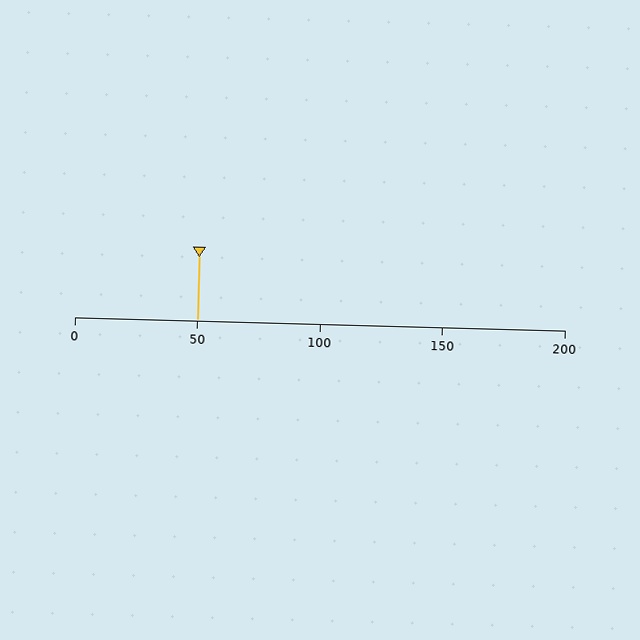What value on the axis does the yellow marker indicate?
The marker indicates approximately 50.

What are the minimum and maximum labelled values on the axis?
The axis runs from 0 to 200.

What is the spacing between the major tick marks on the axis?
The major ticks are spaced 50 apart.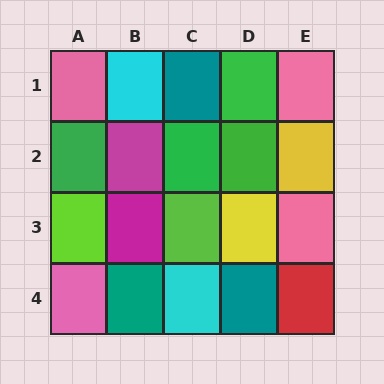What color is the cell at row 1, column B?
Cyan.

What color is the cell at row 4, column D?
Teal.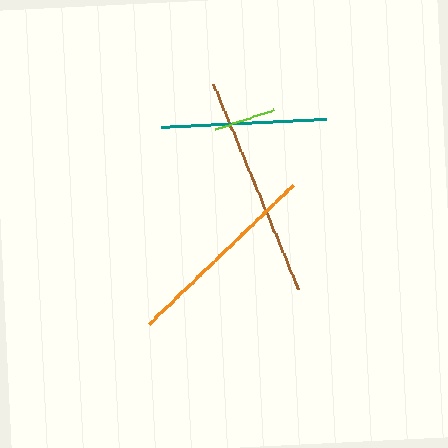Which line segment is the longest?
The brown line is the longest at approximately 222 pixels.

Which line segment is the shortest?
The lime line is the shortest at approximately 62 pixels.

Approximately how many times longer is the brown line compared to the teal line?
The brown line is approximately 1.3 times the length of the teal line.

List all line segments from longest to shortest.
From longest to shortest: brown, orange, teal, lime.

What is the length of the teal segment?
The teal segment is approximately 165 pixels long.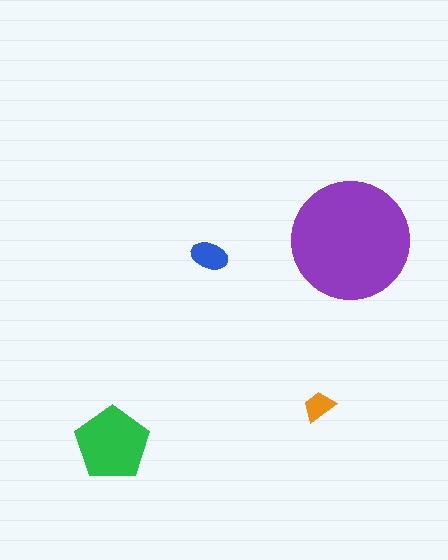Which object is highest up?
The purple circle is topmost.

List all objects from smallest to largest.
The orange trapezoid, the blue ellipse, the green pentagon, the purple circle.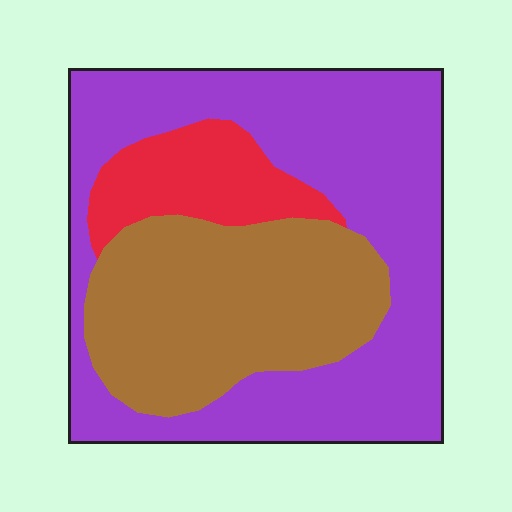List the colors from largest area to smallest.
From largest to smallest: purple, brown, red.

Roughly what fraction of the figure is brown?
Brown covers around 35% of the figure.